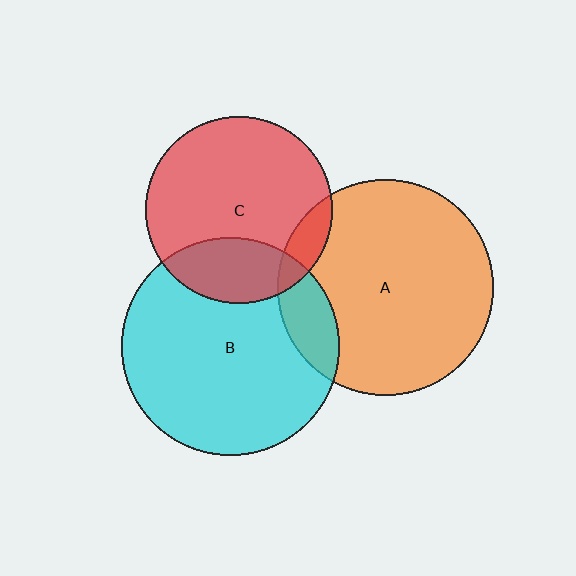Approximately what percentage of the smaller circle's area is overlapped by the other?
Approximately 10%.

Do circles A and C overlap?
Yes.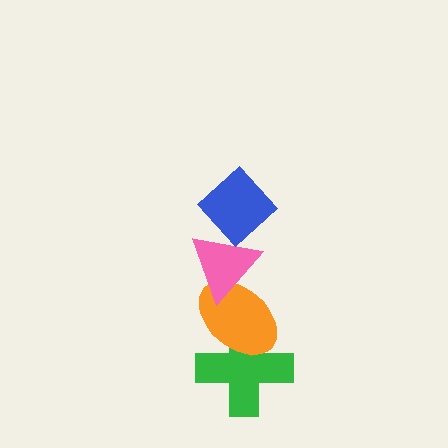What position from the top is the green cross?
The green cross is 4th from the top.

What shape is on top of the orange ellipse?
The pink triangle is on top of the orange ellipse.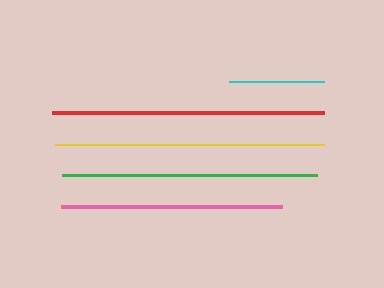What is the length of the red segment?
The red segment is approximately 272 pixels long.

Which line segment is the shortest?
The cyan line is the shortest at approximately 95 pixels.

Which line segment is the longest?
The red line is the longest at approximately 272 pixels.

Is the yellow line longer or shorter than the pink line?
The yellow line is longer than the pink line.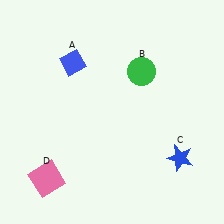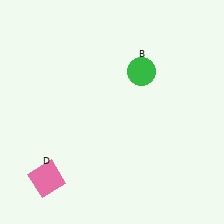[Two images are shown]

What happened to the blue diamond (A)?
The blue diamond (A) was removed in Image 2. It was in the top-left area of Image 1.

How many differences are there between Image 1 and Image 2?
There are 2 differences between the two images.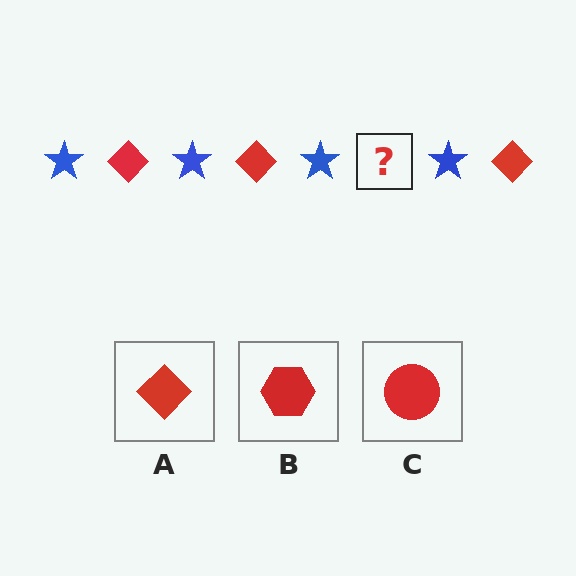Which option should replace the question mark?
Option A.